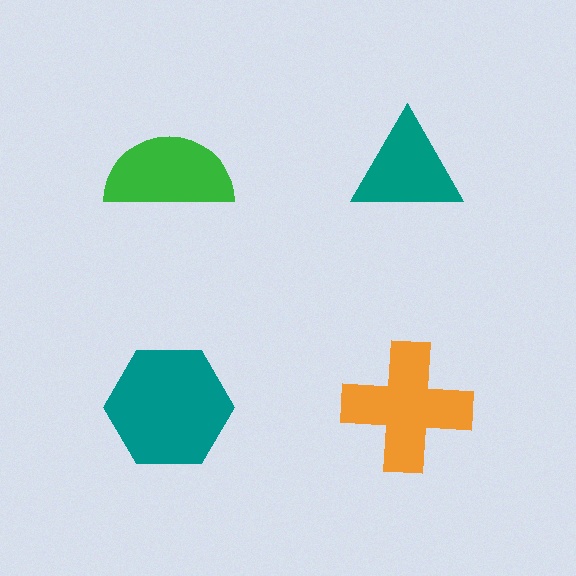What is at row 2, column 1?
A teal hexagon.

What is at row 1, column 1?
A green semicircle.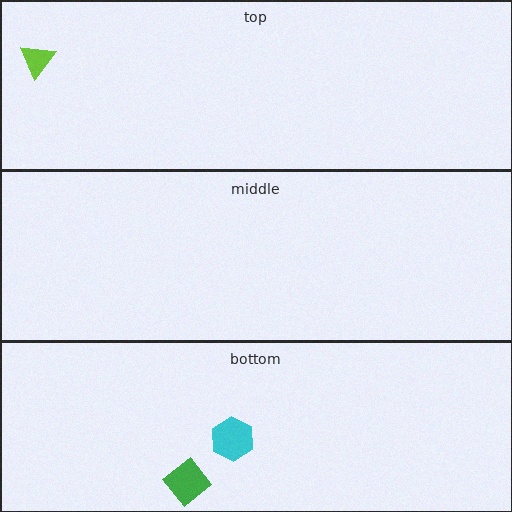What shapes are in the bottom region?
The green diamond, the cyan hexagon.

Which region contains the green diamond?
The bottom region.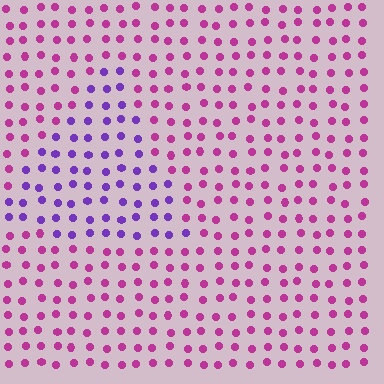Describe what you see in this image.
The image is filled with small magenta elements in a uniform arrangement. A triangle-shaped region is visible where the elements are tinted to a slightly different hue, forming a subtle color boundary.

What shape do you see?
I see a triangle.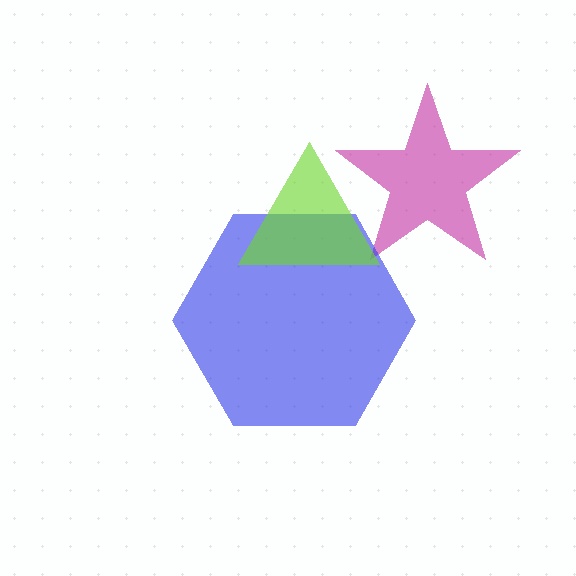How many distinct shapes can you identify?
There are 3 distinct shapes: a magenta star, a blue hexagon, a lime triangle.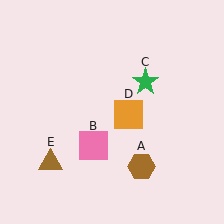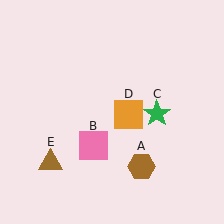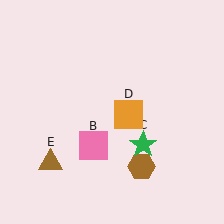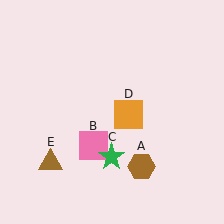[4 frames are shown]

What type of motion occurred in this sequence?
The green star (object C) rotated clockwise around the center of the scene.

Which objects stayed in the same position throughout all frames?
Brown hexagon (object A) and pink square (object B) and orange square (object D) and brown triangle (object E) remained stationary.